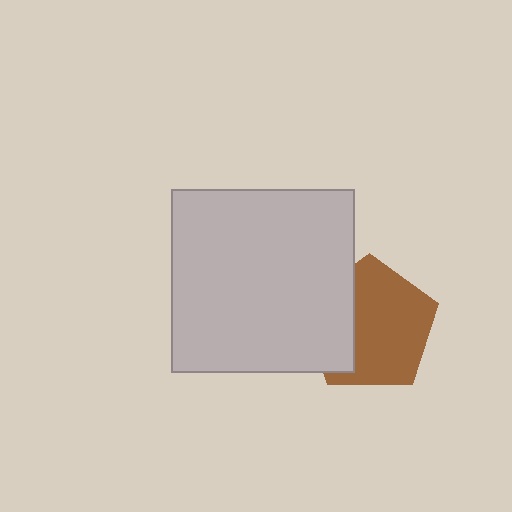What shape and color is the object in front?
The object in front is a light gray square.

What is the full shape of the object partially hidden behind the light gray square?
The partially hidden object is a brown pentagon.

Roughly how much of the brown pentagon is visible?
Most of it is visible (roughly 67%).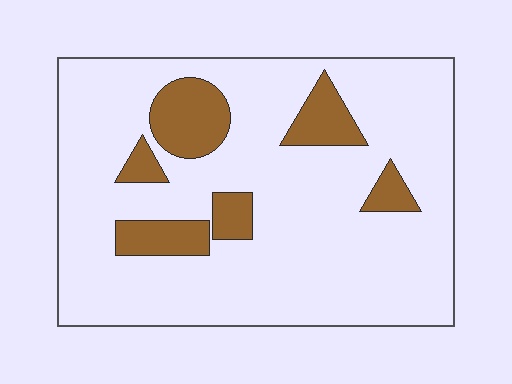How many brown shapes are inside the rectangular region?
6.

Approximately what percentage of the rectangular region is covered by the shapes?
Approximately 15%.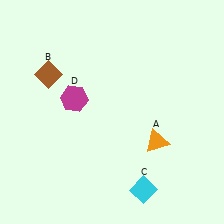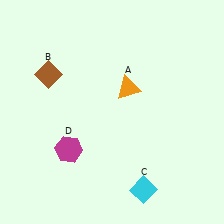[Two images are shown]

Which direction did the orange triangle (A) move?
The orange triangle (A) moved up.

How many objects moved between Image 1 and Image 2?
2 objects moved between the two images.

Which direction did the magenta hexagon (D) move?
The magenta hexagon (D) moved down.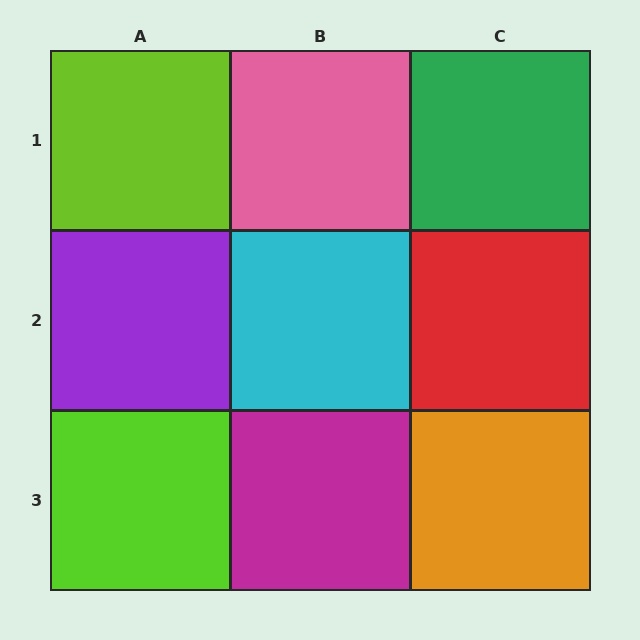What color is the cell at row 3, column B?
Magenta.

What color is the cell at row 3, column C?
Orange.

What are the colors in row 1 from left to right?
Lime, pink, green.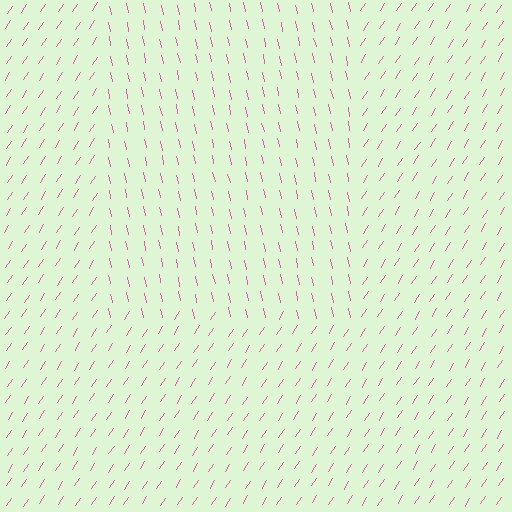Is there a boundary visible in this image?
Yes, there is a texture boundary formed by a change in line orientation.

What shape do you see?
I see a rectangle.